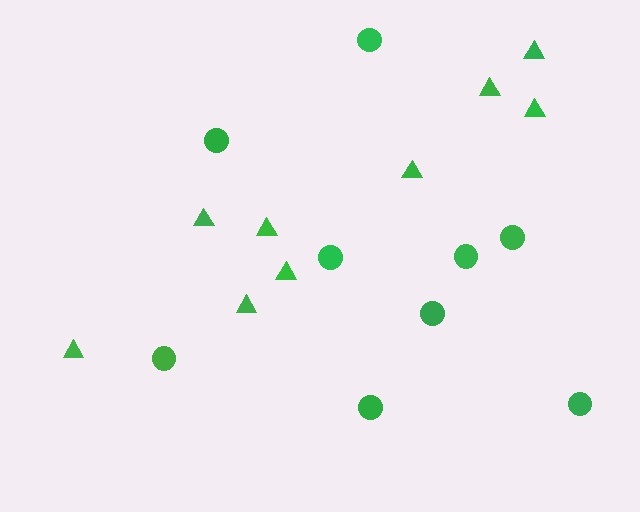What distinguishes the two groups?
There are 2 groups: one group of triangles (9) and one group of circles (9).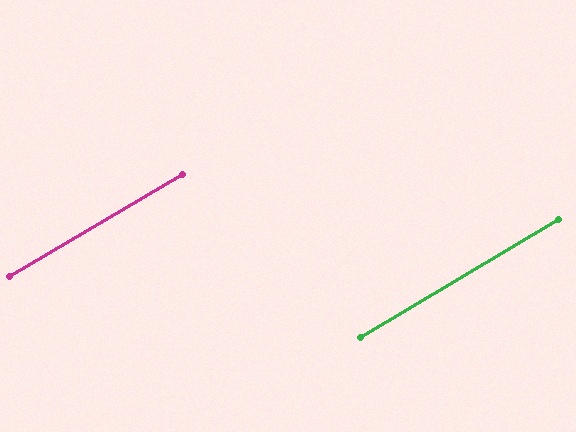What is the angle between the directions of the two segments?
Approximately 1 degree.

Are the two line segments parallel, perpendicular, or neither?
Parallel — their directions differ by only 0.5°.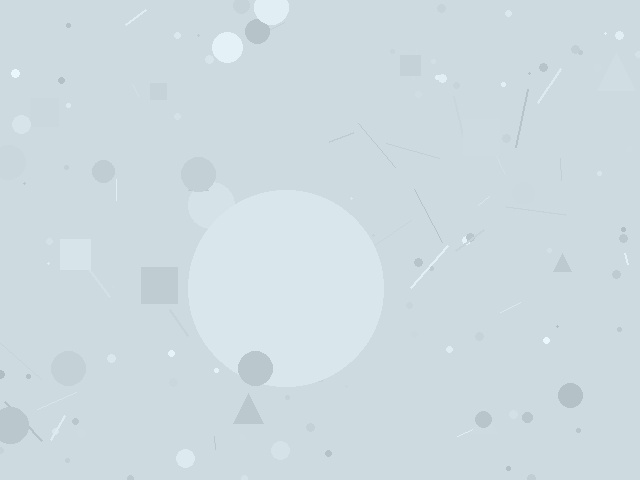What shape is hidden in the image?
A circle is hidden in the image.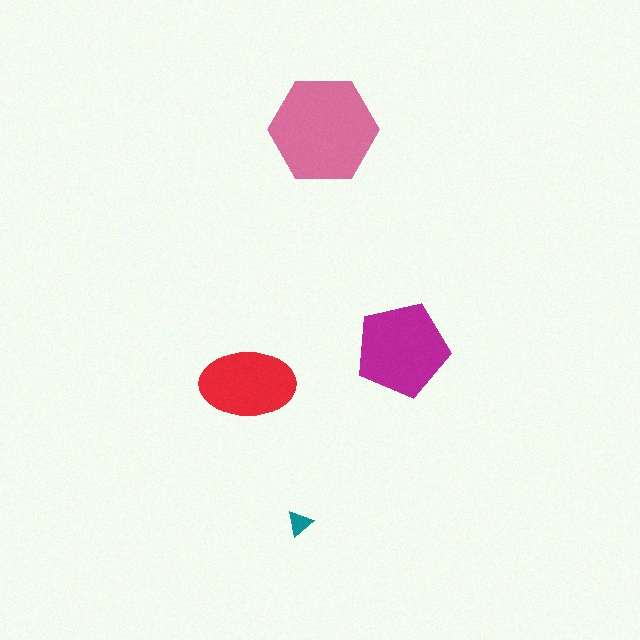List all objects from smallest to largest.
The teal triangle, the red ellipse, the magenta pentagon, the pink hexagon.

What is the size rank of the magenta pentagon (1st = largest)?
2nd.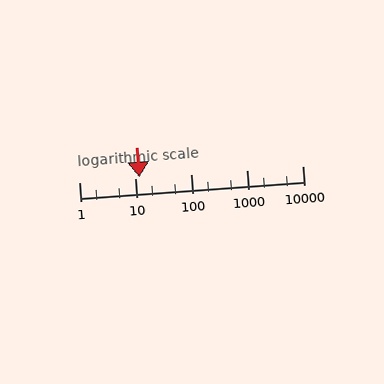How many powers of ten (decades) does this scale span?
The scale spans 4 decades, from 1 to 10000.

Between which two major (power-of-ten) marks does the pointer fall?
The pointer is between 10 and 100.